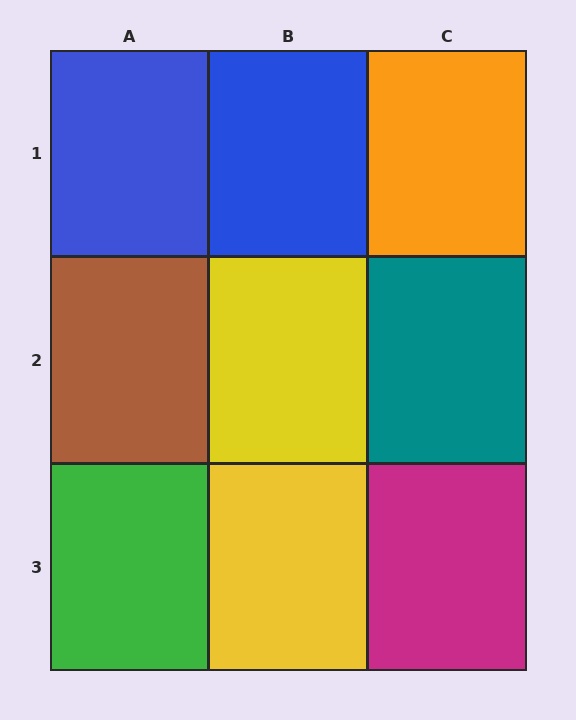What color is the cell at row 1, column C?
Orange.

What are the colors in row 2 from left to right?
Brown, yellow, teal.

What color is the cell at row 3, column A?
Green.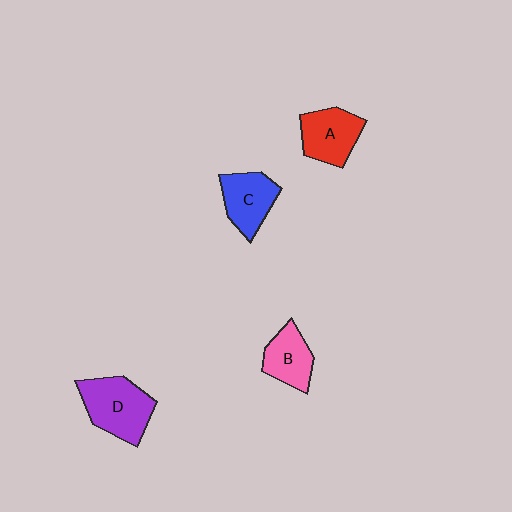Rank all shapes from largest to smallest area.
From largest to smallest: D (purple), A (red), C (blue), B (pink).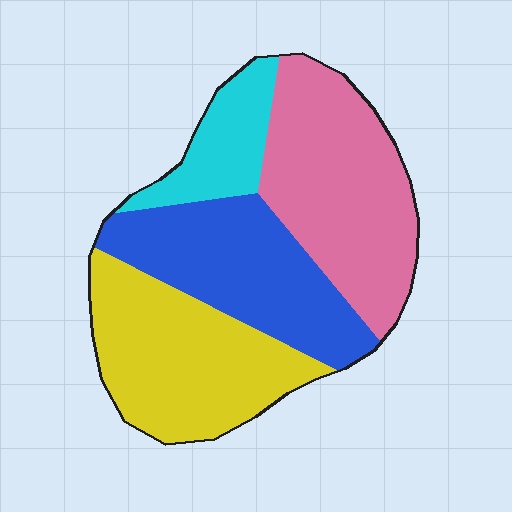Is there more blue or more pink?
Pink.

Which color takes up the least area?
Cyan, at roughly 10%.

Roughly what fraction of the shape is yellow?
Yellow covers 29% of the shape.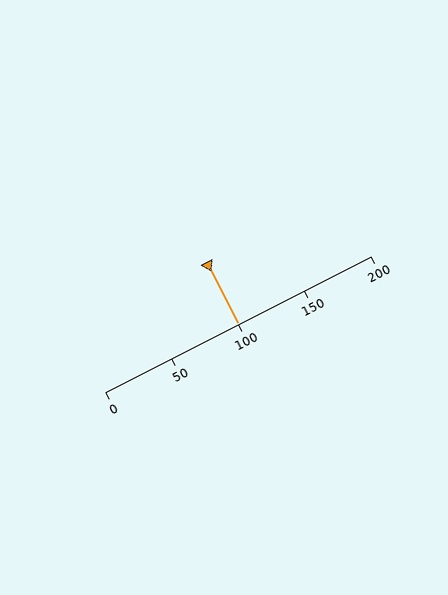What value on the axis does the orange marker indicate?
The marker indicates approximately 100.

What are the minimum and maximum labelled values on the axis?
The axis runs from 0 to 200.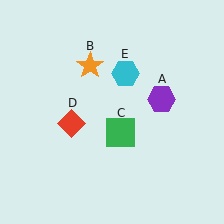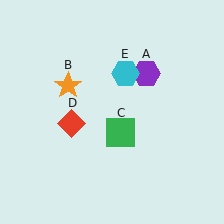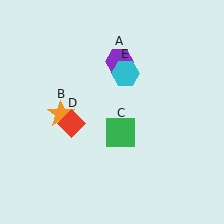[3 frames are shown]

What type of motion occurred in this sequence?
The purple hexagon (object A), orange star (object B) rotated counterclockwise around the center of the scene.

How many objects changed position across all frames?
2 objects changed position: purple hexagon (object A), orange star (object B).